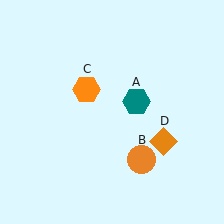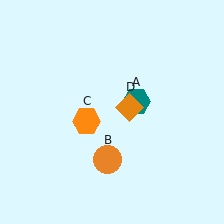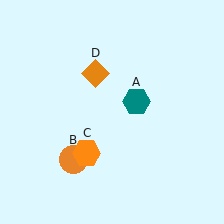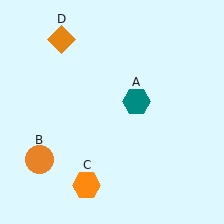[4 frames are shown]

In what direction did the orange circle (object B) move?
The orange circle (object B) moved left.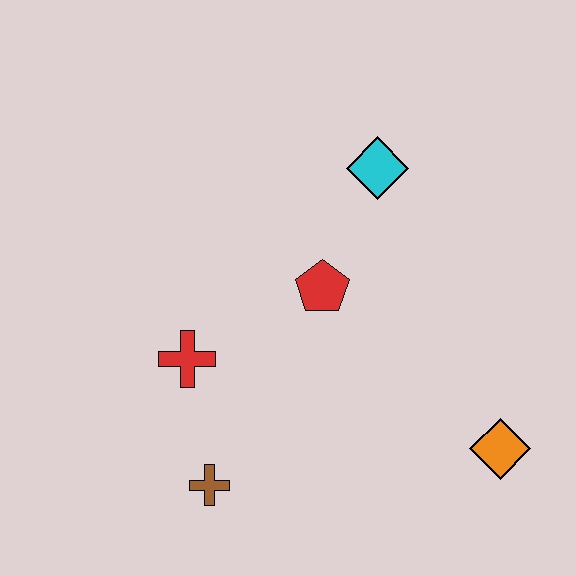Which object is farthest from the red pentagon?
The orange diamond is farthest from the red pentagon.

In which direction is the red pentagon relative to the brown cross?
The red pentagon is above the brown cross.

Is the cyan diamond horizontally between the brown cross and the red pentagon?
No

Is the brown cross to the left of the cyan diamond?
Yes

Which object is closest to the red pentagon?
The cyan diamond is closest to the red pentagon.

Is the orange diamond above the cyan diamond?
No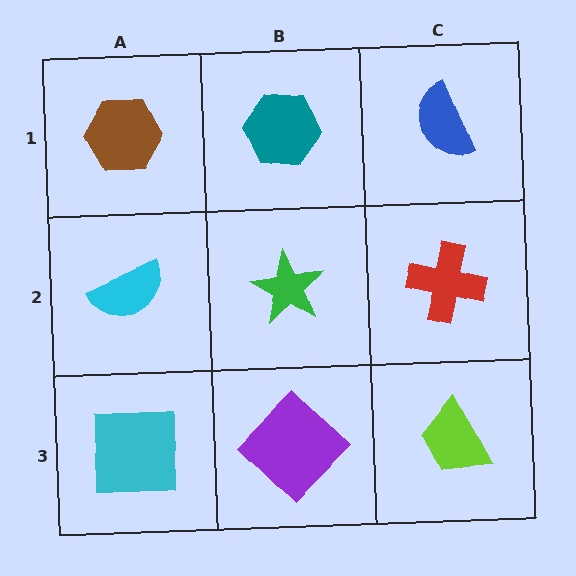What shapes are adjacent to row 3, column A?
A cyan semicircle (row 2, column A), a purple diamond (row 3, column B).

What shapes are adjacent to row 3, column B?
A green star (row 2, column B), a cyan square (row 3, column A), a lime trapezoid (row 3, column C).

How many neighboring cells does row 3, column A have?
2.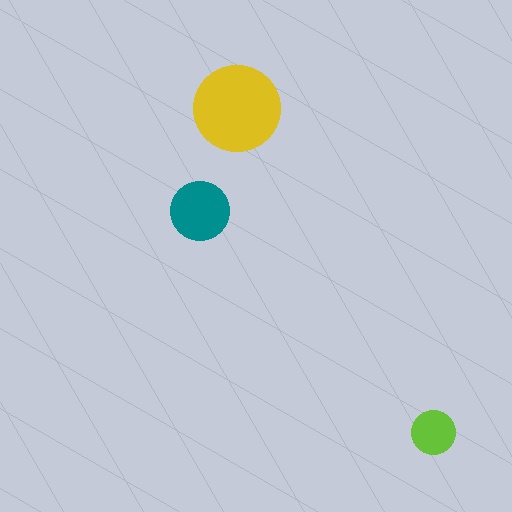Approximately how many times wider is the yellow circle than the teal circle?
About 1.5 times wider.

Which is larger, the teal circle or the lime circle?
The teal one.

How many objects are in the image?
There are 3 objects in the image.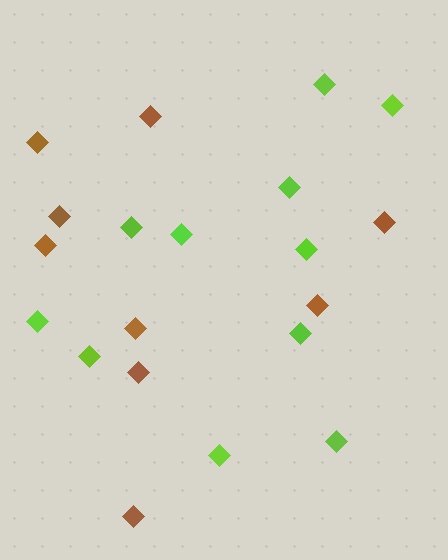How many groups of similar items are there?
There are 2 groups: one group of lime diamonds (11) and one group of brown diamonds (9).